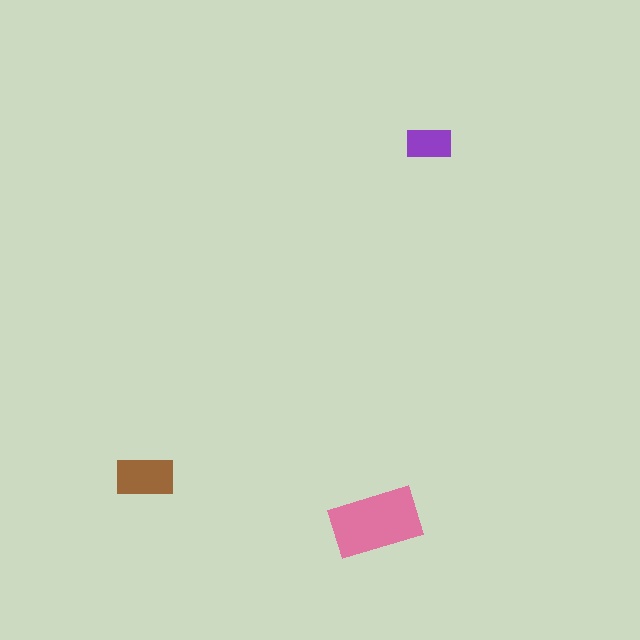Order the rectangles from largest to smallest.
the pink one, the brown one, the purple one.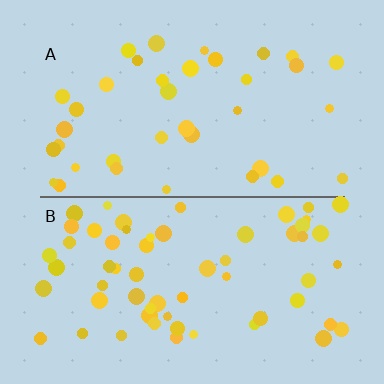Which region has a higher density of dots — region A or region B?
B (the bottom).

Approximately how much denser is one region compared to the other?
Approximately 1.6× — region B over region A.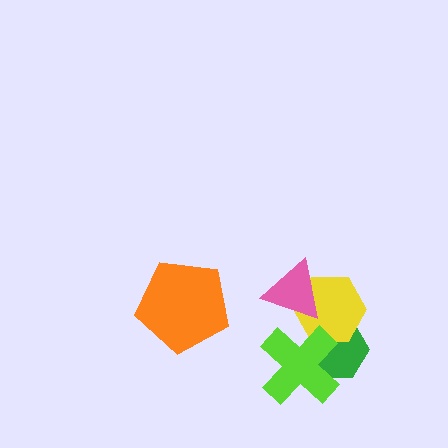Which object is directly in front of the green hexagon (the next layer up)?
The yellow hexagon is directly in front of the green hexagon.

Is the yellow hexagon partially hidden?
Yes, it is partially covered by another shape.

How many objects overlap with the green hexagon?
2 objects overlap with the green hexagon.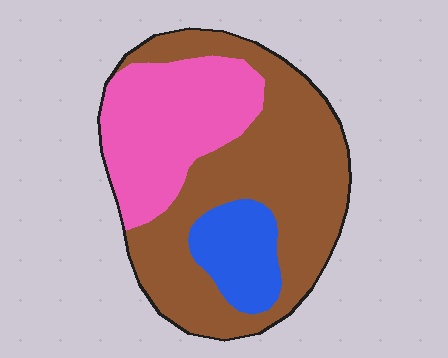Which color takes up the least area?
Blue, at roughly 15%.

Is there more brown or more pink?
Brown.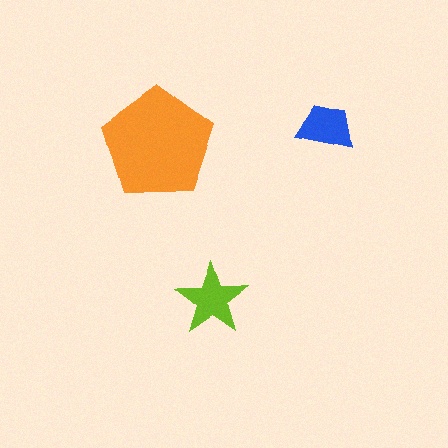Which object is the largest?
The orange pentagon.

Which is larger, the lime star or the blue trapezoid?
The lime star.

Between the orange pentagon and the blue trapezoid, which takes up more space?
The orange pentagon.